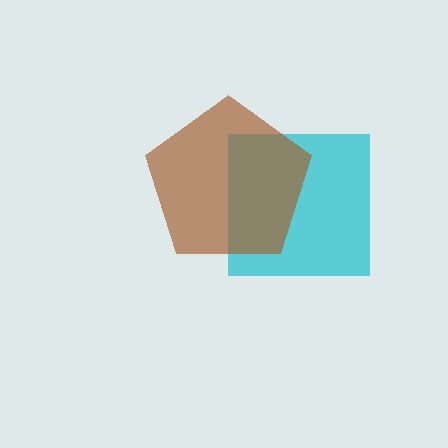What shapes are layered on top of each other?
The layered shapes are: a cyan square, a brown pentagon.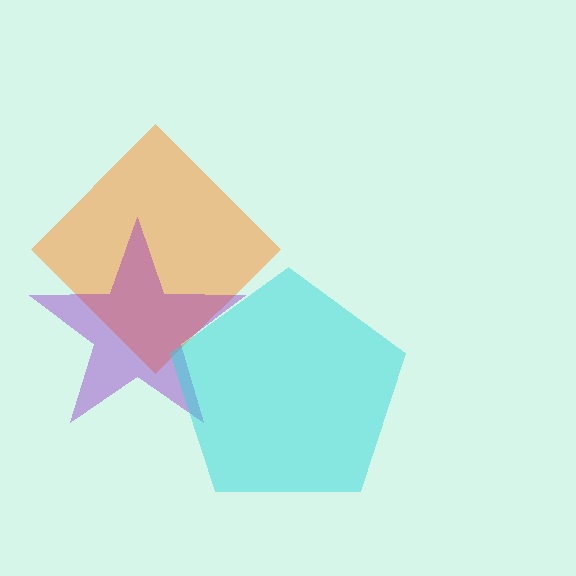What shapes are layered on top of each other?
The layered shapes are: an orange diamond, a purple star, a cyan pentagon.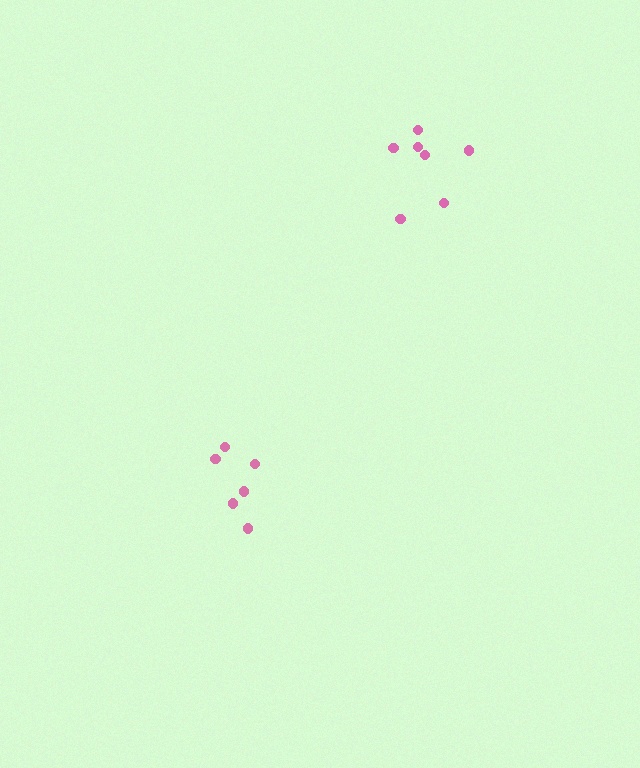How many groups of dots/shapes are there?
There are 2 groups.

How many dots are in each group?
Group 1: 6 dots, Group 2: 7 dots (13 total).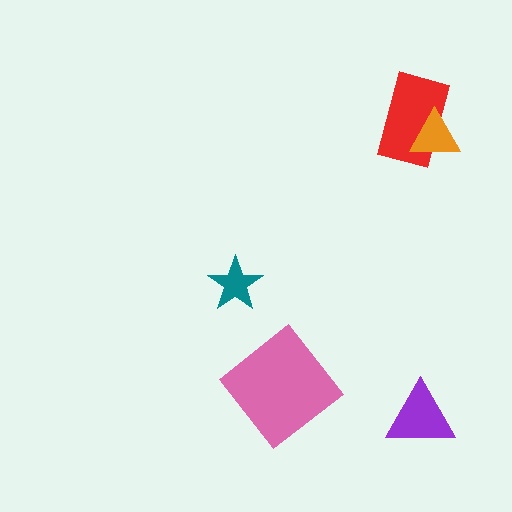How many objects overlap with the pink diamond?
0 objects overlap with the pink diamond.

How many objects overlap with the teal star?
0 objects overlap with the teal star.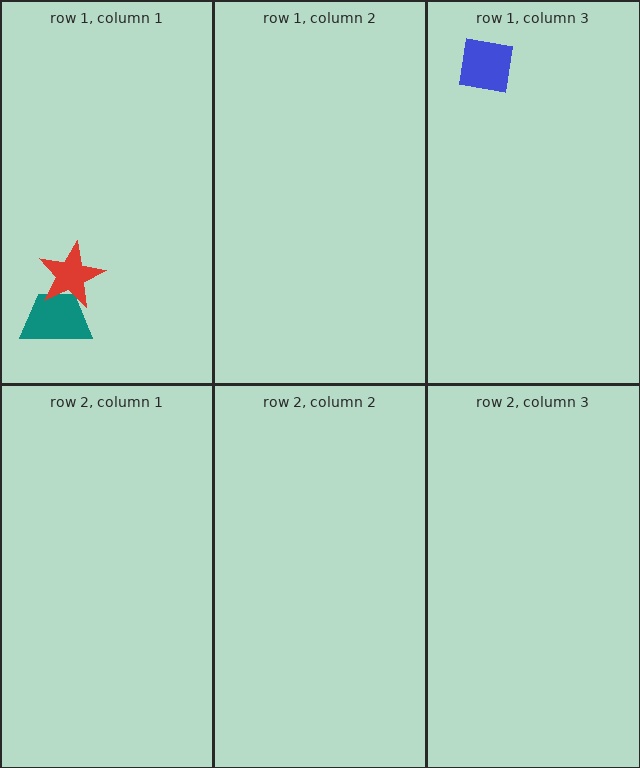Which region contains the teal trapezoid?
The row 1, column 1 region.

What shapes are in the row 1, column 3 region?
The blue square.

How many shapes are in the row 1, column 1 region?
2.